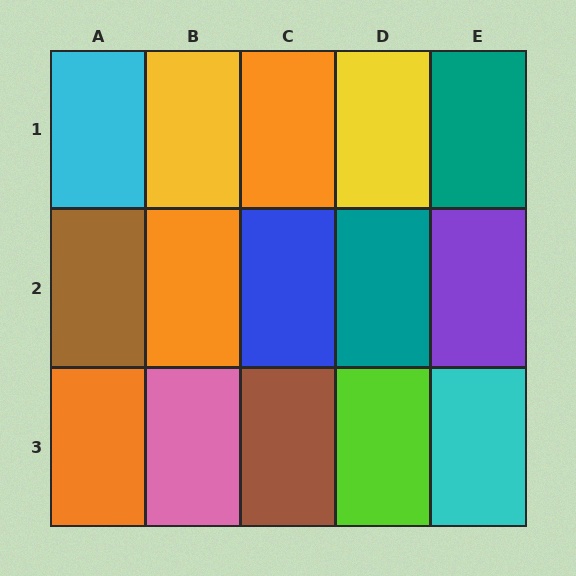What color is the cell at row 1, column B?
Yellow.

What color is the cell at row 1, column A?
Cyan.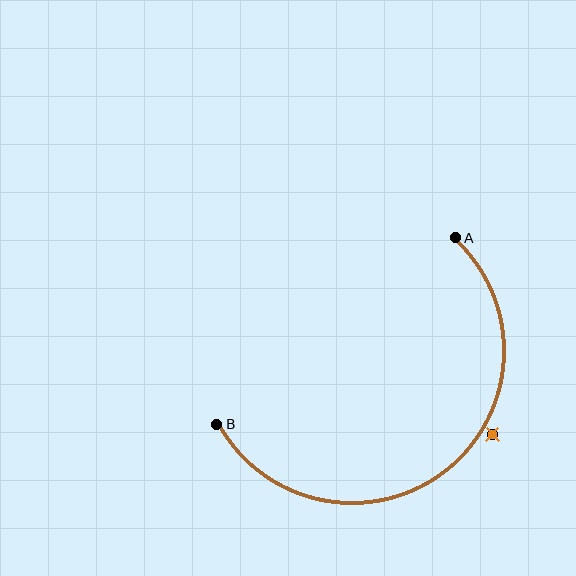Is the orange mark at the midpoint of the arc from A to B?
No — the orange mark does not lie on the arc at all. It sits slightly outside the curve.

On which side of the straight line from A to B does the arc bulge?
The arc bulges below and to the right of the straight line connecting A and B.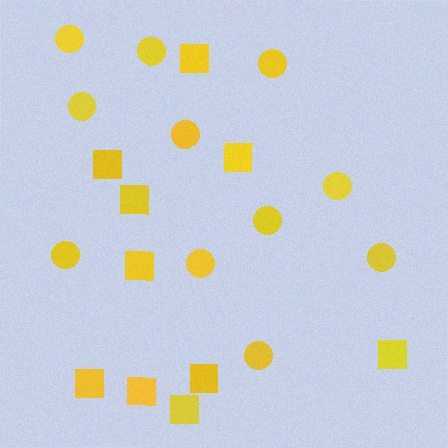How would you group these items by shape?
There are 2 groups: one group of squares (10) and one group of circles (11).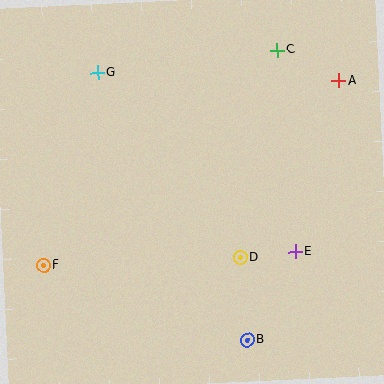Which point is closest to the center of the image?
Point D at (240, 258) is closest to the center.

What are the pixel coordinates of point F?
Point F is at (43, 265).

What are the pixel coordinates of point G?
Point G is at (98, 73).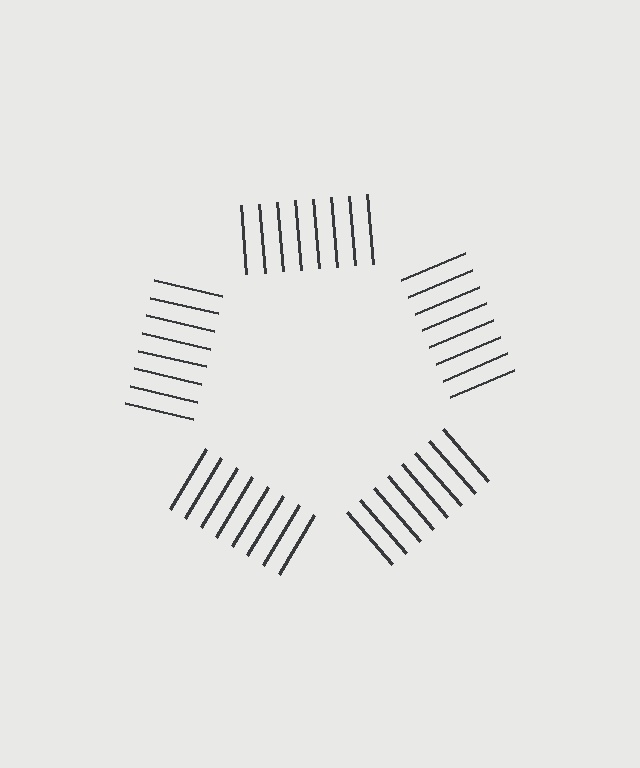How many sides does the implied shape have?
5 sides — the line-ends trace a pentagon.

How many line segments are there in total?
40 — 8 along each of the 5 edges.